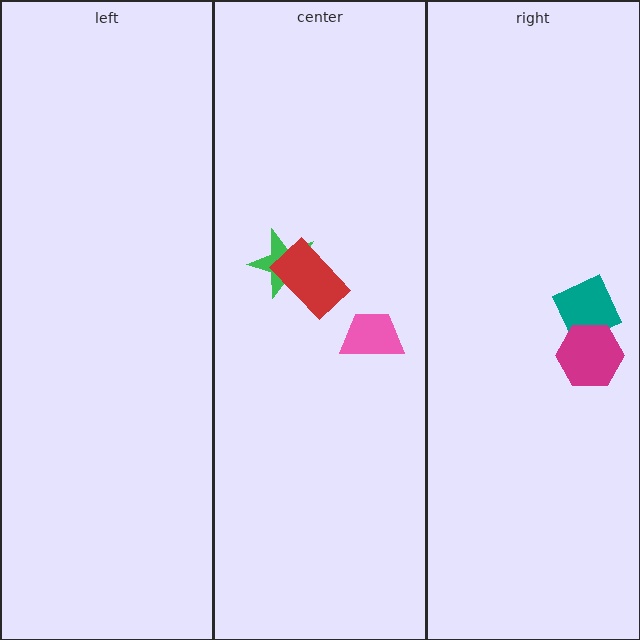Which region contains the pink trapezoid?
The center region.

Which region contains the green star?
The center region.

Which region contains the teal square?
The right region.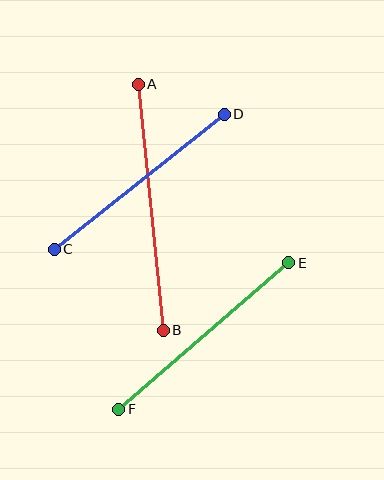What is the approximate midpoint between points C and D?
The midpoint is at approximately (139, 182) pixels.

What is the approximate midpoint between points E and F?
The midpoint is at approximately (204, 336) pixels.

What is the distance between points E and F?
The distance is approximately 225 pixels.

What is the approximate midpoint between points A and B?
The midpoint is at approximately (151, 207) pixels.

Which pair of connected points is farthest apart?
Points A and B are farthest apart.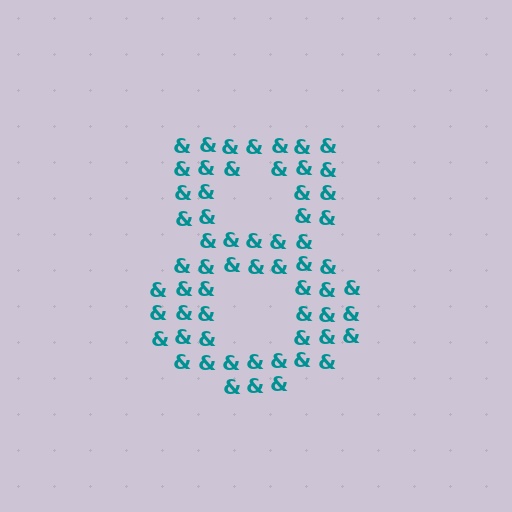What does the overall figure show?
The overall figure shows the digit 8.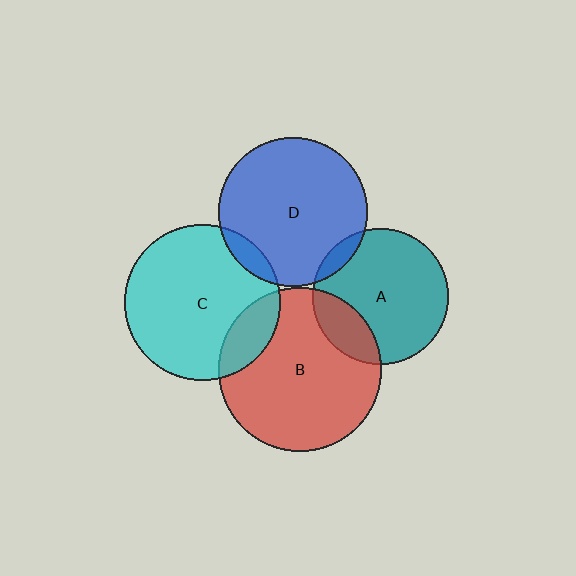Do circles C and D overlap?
Yes.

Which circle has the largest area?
Circle B (red).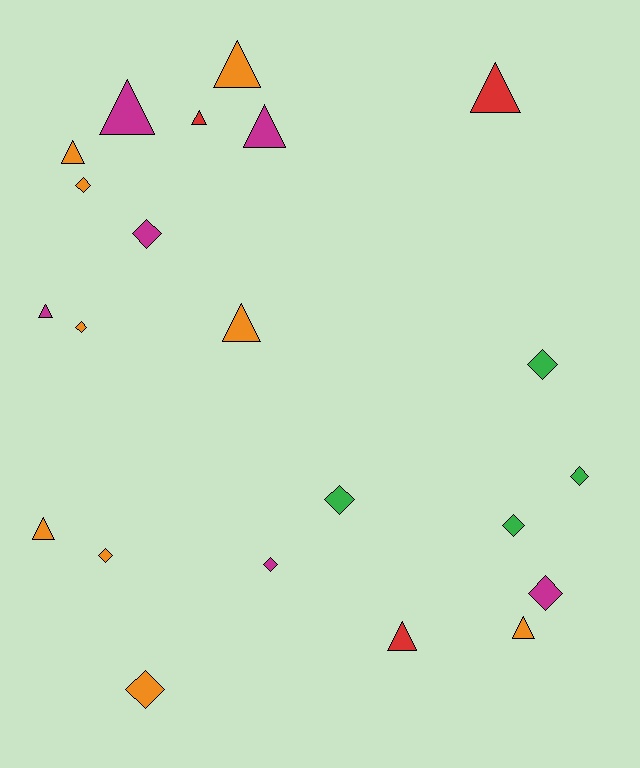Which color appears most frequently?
Orange, with 9 objects.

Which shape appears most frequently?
Triangle, with 11 objects.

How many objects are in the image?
There are 22 objects.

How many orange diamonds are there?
There are 4 orange diamonds.